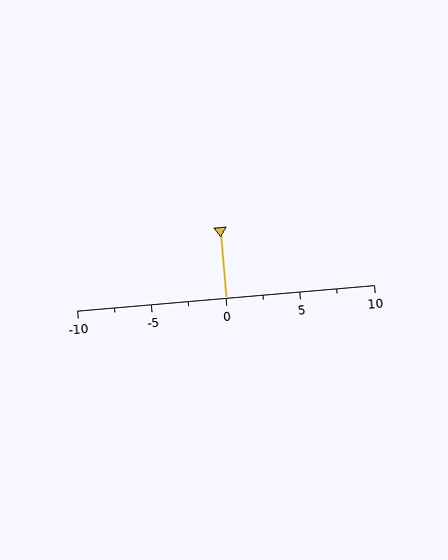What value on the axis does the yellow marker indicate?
The marker indicates approximately 0.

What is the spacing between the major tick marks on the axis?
The major ticks are spaced 5 apart.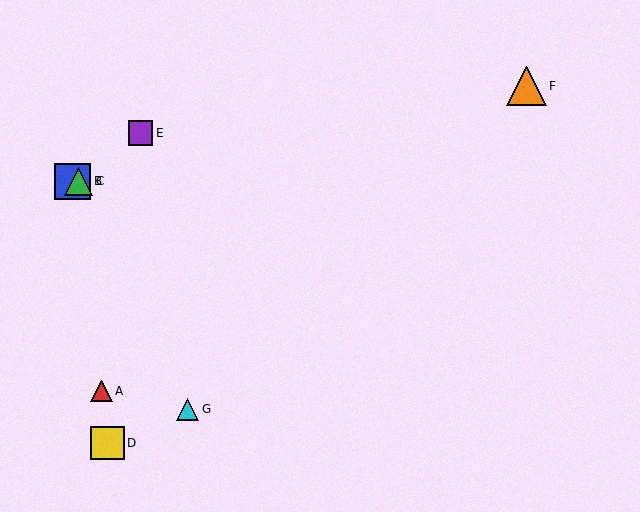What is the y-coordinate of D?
Object D is at y≈443.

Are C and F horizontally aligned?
No, C is at y≈181 and F is at y≈86.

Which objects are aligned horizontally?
Objects B, C are aligned horizontally.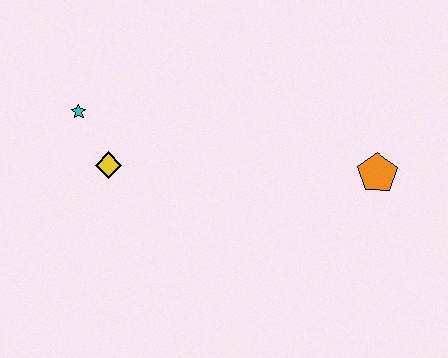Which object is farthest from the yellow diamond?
The orange pentagon is farthest from the yellow diamond.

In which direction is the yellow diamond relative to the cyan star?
The yellow diamond is below the cyan star.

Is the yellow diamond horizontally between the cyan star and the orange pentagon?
Yes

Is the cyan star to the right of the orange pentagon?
No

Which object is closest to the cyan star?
The yellow diamond is closest to the cyan star.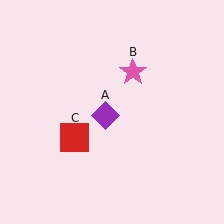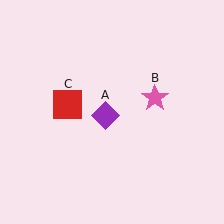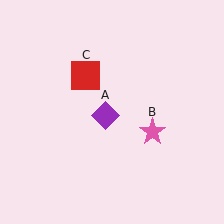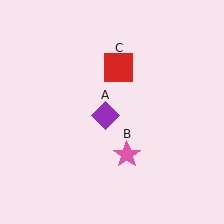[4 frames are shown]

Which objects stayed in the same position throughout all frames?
Purple diamond (object A) remained stationary.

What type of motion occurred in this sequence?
The pink star (object B), red square (object C) rotated clockwise around the center of the scene.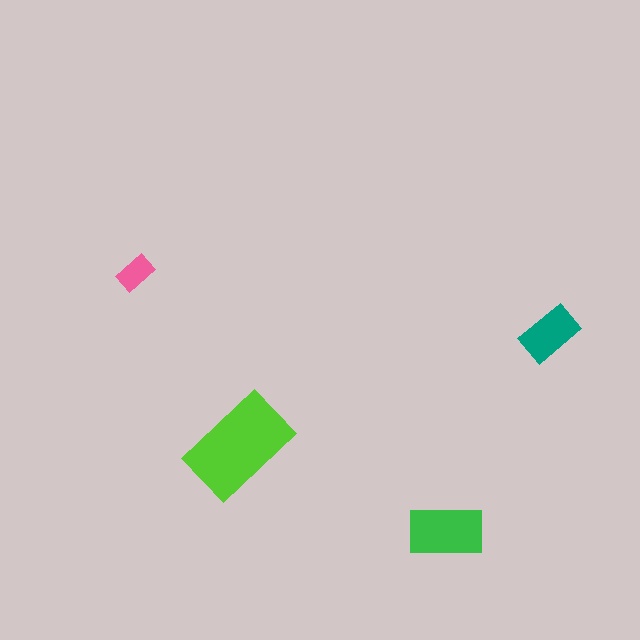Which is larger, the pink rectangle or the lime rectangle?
The lime one.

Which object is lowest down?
The green rectangle is bottommost.